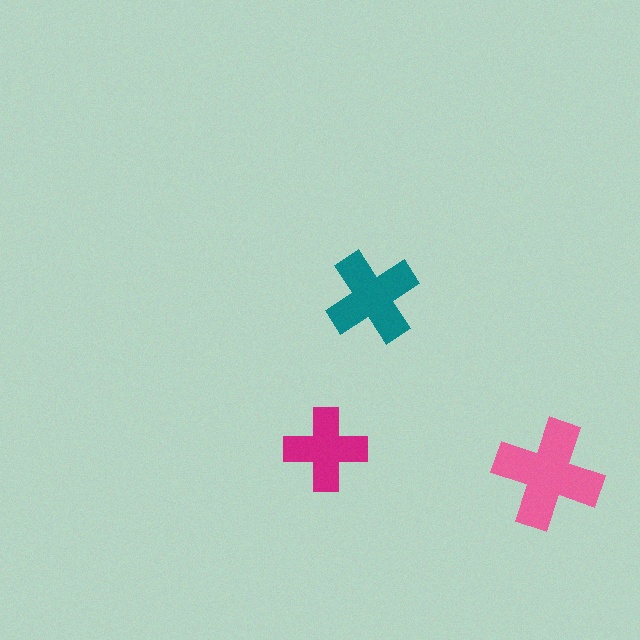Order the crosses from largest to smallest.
the pink one, the teal one, the magenta one.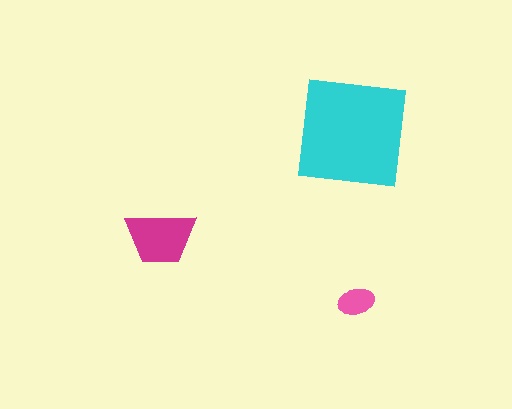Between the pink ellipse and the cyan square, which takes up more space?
The cyan square.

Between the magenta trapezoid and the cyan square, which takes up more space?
The cyan square.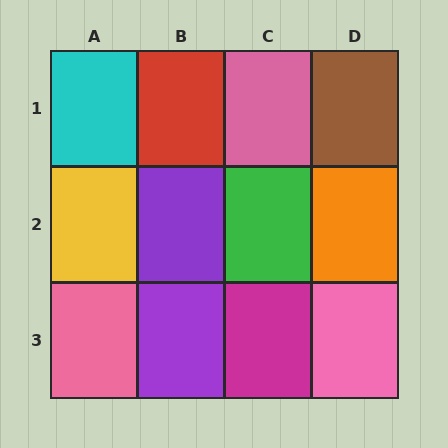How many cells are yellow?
1 cell is yellow.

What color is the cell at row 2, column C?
Green.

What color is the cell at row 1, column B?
Red.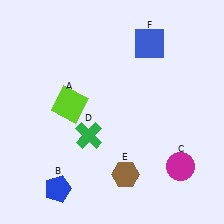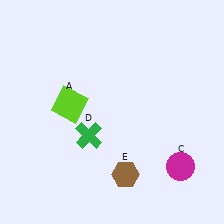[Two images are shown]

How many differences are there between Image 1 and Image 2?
There are 2 differences between the two images.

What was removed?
The blue square (F), the blue pentagon (B) were removed in Image 2.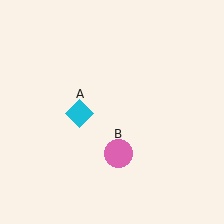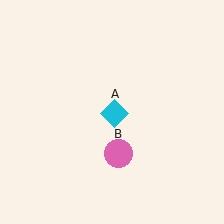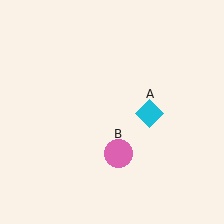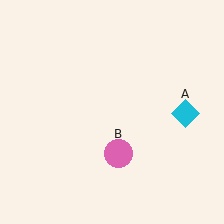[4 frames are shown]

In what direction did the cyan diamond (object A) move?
The cyan diamond (object A) moved right.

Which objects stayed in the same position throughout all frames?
Pink circle (object B) remained stationary.